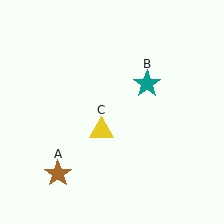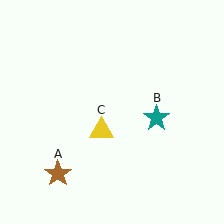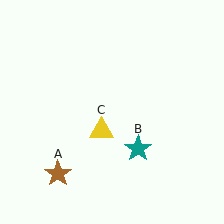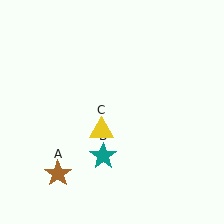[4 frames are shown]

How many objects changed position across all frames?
1 object changed position: teal star (object B).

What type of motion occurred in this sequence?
The teal star (object B) rotated clockwise around the center of the scene.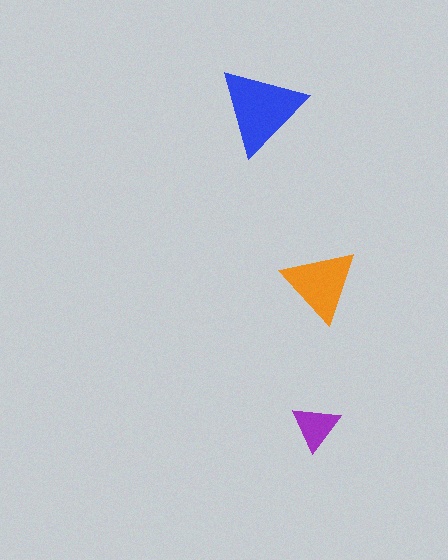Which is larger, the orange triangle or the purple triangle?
The orange one.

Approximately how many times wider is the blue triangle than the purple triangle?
About 2 times wider.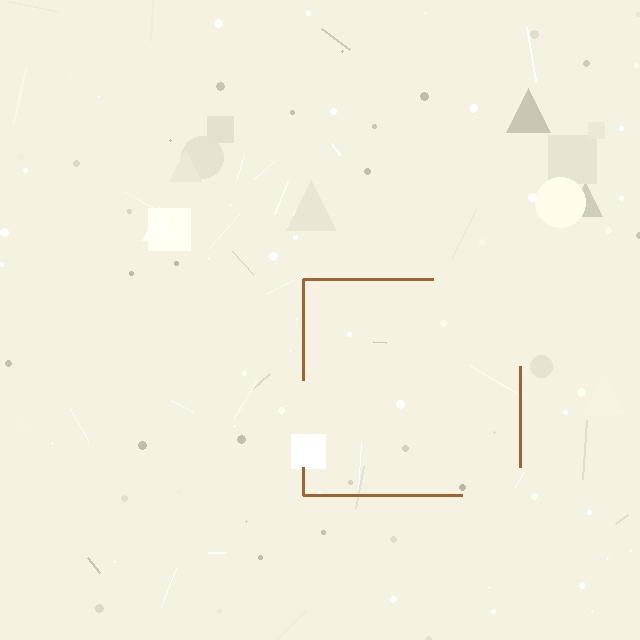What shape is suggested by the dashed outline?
The dashed outline suggests a square.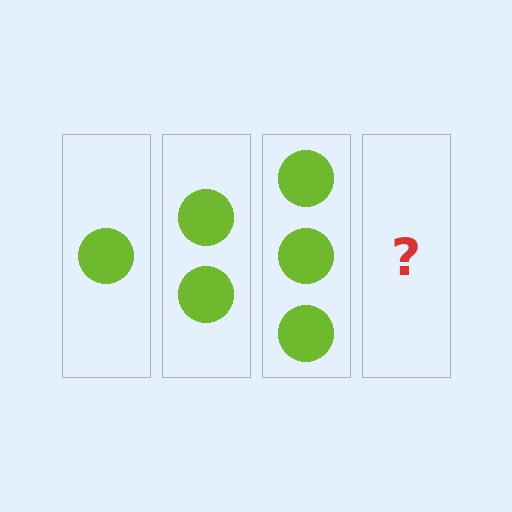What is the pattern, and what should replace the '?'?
The pattern is that each step adds one more circle. The '?' should be 4 circles.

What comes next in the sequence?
The next element should be 4 circles.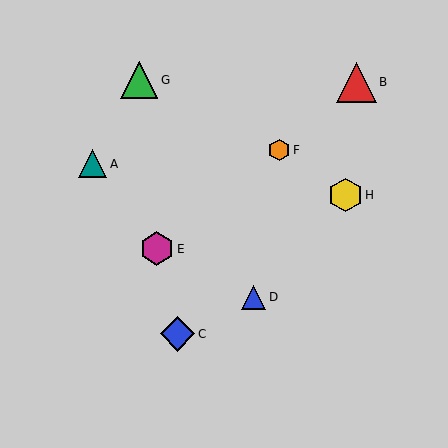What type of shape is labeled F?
Shape F is an orange hexagon.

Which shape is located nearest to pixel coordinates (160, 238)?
The magenta hexagon (labeled E) at (157, 249) is nearest to that location.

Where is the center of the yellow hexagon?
The center of the yellow hexagon is at (345, 195).